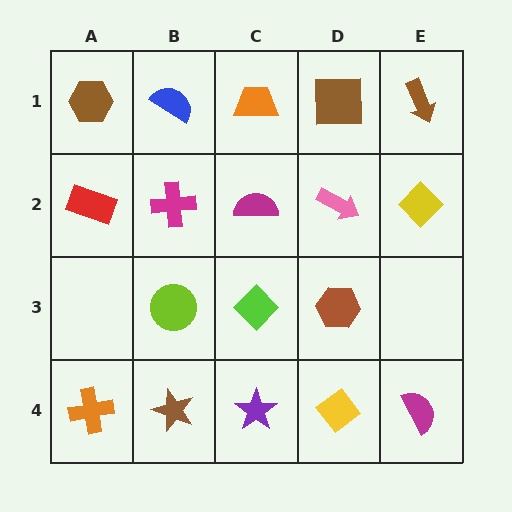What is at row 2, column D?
A pink arrow.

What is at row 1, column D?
A brown square.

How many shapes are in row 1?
5 shapes.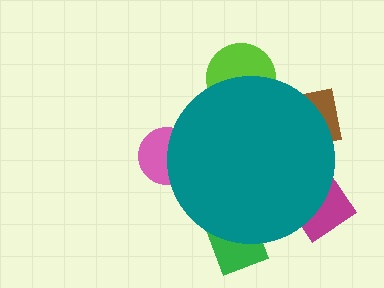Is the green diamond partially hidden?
Yes, the green diamond is partially hidden behind the teal circle.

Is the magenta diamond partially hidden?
Yes, the magenta diamond is partially hidden behind the teal circle.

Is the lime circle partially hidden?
Yes, the lime circle is partially hidden behind the teal circle.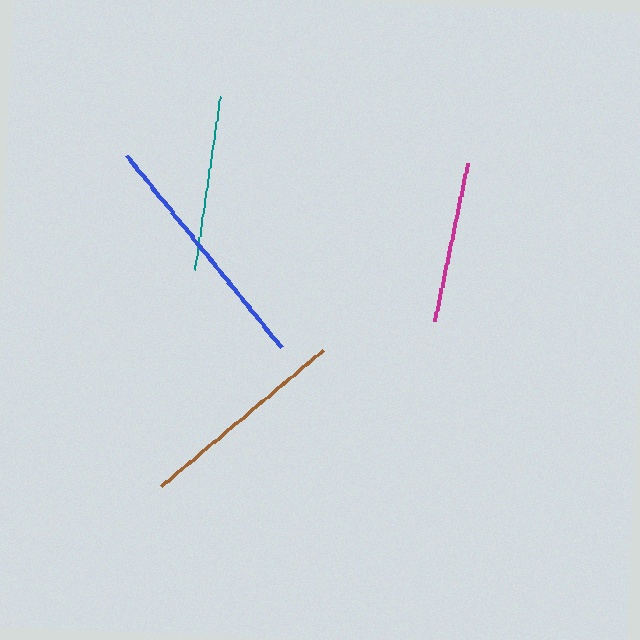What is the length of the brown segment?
The brown segment is approximately 212 pixels long.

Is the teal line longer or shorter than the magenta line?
The teal line is longer than the magenta line.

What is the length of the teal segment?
The teal segment is approximately 175 pixels long.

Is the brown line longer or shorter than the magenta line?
The brown line is longer than the magenta line.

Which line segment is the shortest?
The magenta line is the shortest at approximately 161 pixels.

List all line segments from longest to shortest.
From longest to shortest: blue, brown, teal, magenta.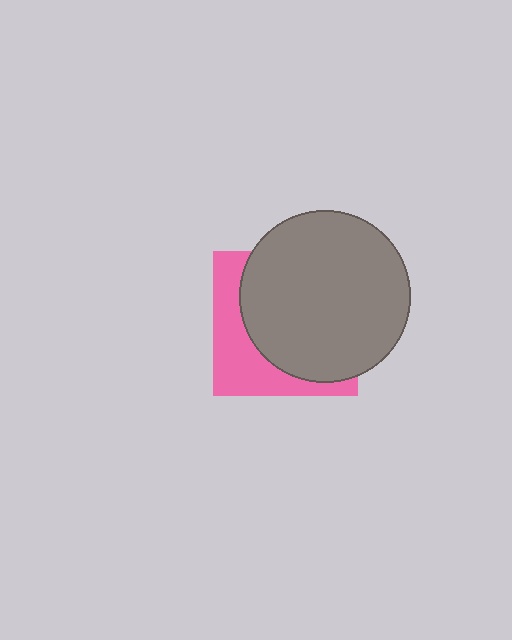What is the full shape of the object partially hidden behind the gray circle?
The partially hidden object is a pink square.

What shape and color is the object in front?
The object in front is a gray circle.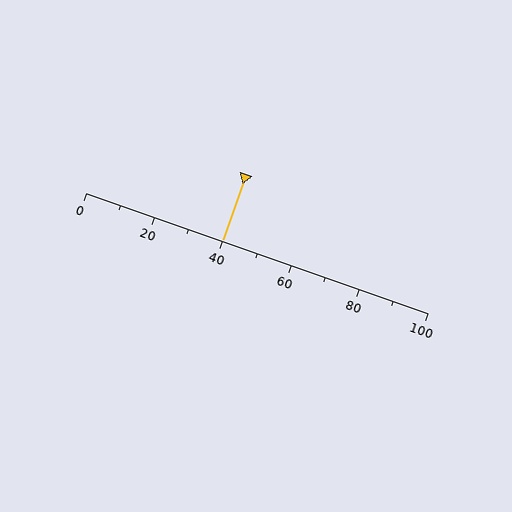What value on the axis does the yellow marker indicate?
The marker indicates approximately 40.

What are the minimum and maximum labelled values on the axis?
The axis runs from 0 to 100.